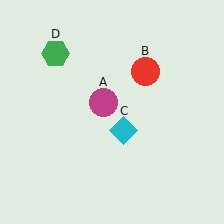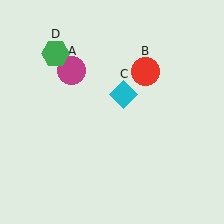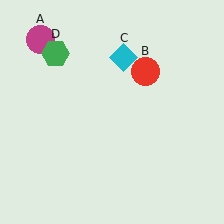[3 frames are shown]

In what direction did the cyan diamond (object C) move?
The cyan diamond (object C) moved up.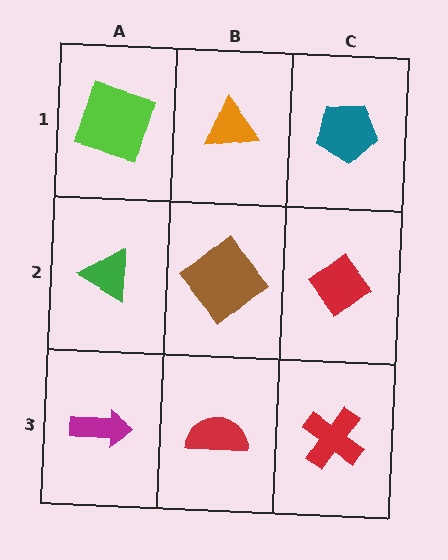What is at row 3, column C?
A red cross.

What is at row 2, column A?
A green triangle.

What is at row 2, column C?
A red diamond.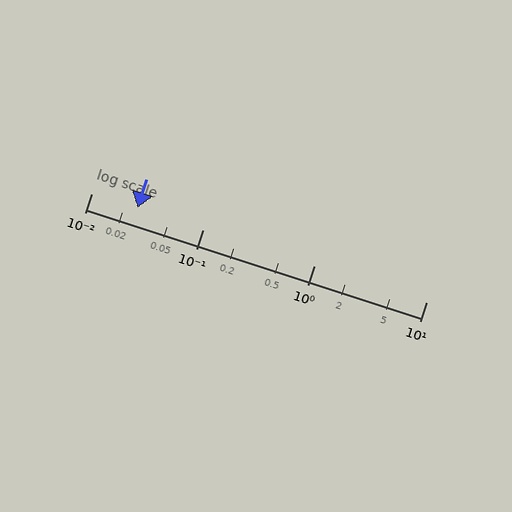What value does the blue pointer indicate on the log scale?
The pointer indicates approximately 0.026.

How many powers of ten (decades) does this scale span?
The scale spans 3 decades, from 0.01 to 10.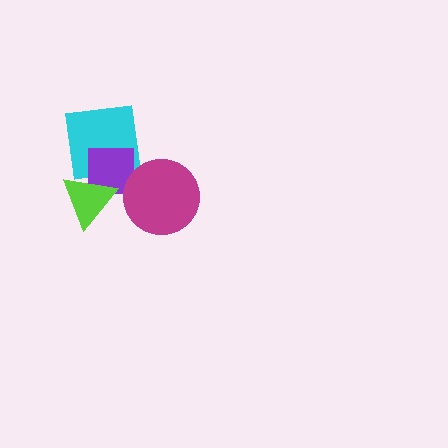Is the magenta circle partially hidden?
No, no other shape covers it.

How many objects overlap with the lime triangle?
2 objects overlap with the lime triangle.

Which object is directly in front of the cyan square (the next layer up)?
The purple square is directly in front of the cyan square.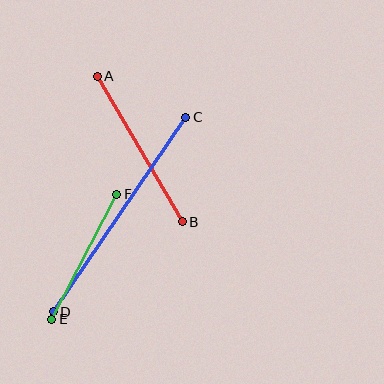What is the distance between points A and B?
The distance is approximately 168 pixels.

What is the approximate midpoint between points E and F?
The midpoint is at approximately (84, 257) pixels.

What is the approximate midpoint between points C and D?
The midpoint is at approximately (120, 214) pixels.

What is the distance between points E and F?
The distance is approximately 141 pixels.